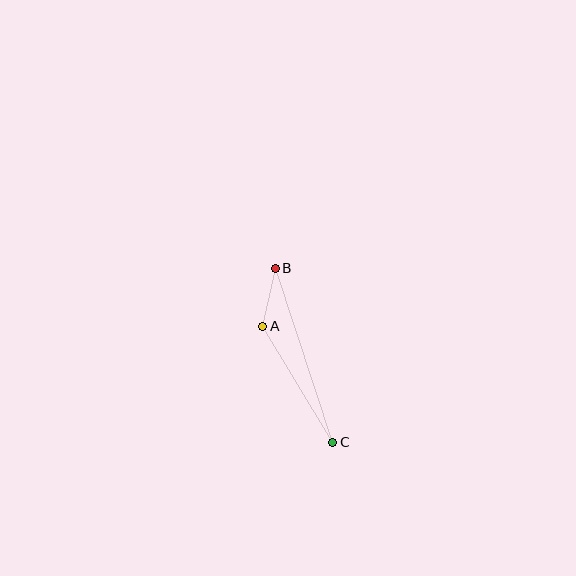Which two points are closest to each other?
Points A and B are closest to each other.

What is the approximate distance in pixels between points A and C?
The distance between A and C is approximately 135 pixels.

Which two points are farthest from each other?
Points B and C are farthest from each other.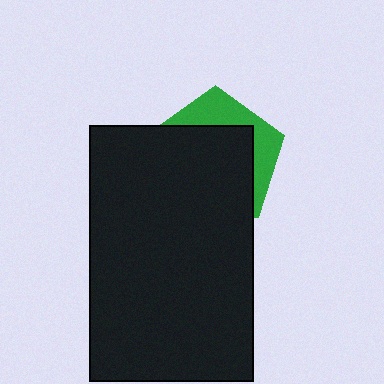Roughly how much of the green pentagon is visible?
A small part of it is visible (roughly 31%).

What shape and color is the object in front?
The object in front is a black rectangle.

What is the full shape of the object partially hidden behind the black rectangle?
The partially hidden object is a green pentagon.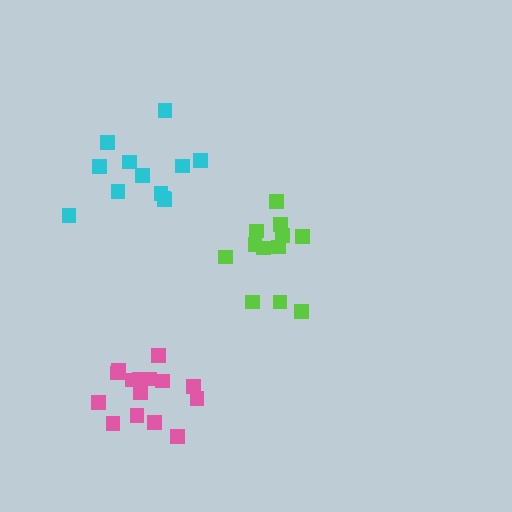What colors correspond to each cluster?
The clusters are colored: lime, pink, cyan.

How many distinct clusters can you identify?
There are 3 distinct clusters.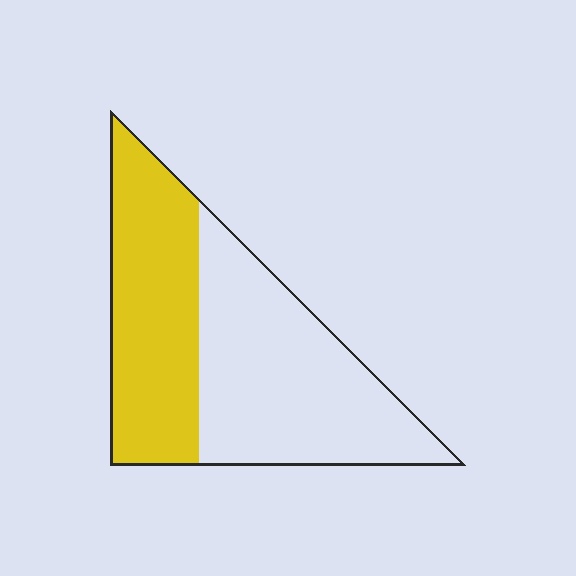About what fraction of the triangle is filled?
About two fifths (2/5).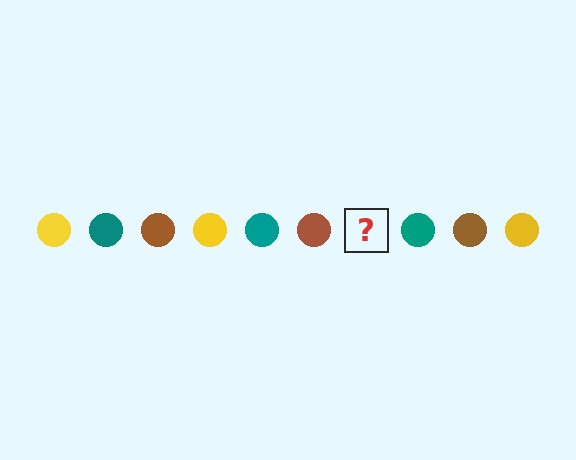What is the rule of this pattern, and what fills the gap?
The rule is that the pattern cycles through yellow, teal, brown circles. The gap should be filled with a yellow circle.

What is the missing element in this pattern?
The missing element is a yellow circle.